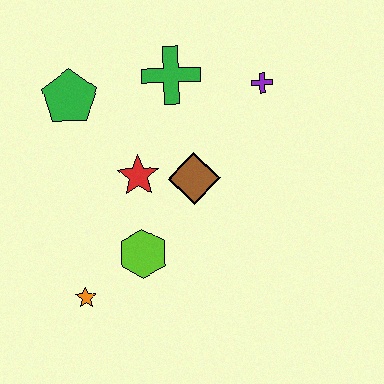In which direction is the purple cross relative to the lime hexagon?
The purple cross is above the lime hexagon.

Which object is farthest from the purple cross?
The orange star is farthest from the purple cross.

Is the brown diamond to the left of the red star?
No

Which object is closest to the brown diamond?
The red star is closest to the brown diamond.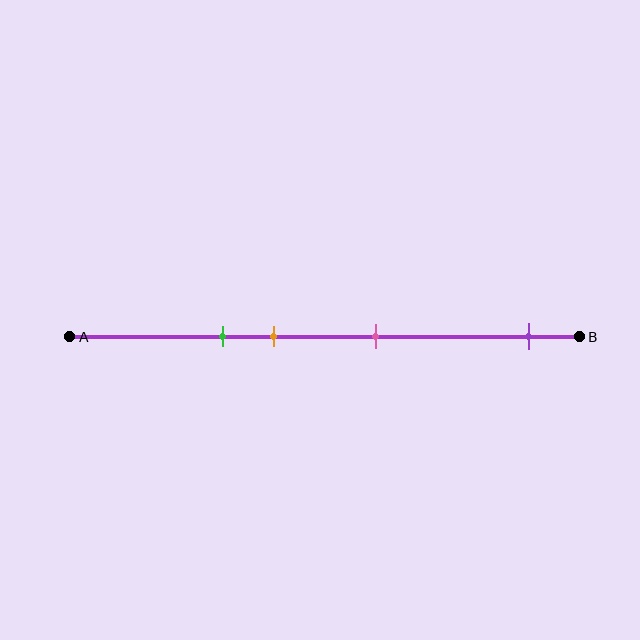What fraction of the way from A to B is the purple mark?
The purple mark is approximately 90% (0.9) of the way from A to B.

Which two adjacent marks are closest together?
The green and orange marks are the closest adjacent pair.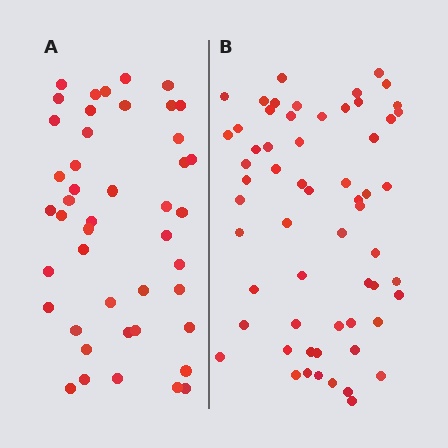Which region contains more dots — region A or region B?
Region B (the right region) has more dots.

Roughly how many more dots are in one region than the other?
Region B has approximately 15 more dots than region A.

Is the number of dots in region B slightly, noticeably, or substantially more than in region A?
Region B has noticeably more, but not dramatically so. The ratio is roughly 1.3 to 1.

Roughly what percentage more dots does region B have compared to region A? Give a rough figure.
About 35% more.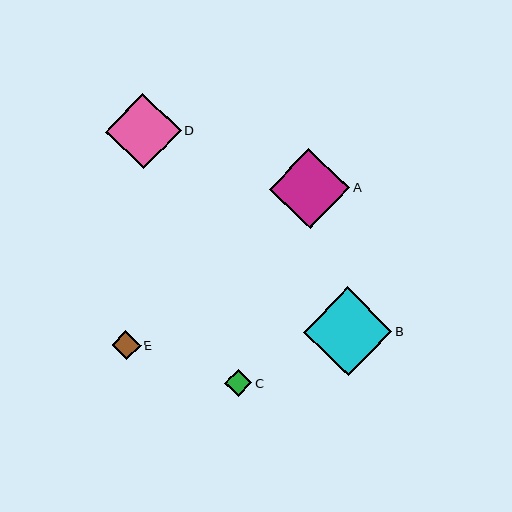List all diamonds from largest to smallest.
From largest to smallest: B, A, D, E, C.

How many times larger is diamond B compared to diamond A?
Diamond B is approximately 1.1 times the size of diamond A.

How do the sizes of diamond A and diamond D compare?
Diamond A and diamond D are approximately the same size.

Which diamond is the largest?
Diamond B is the largest with a size of approximately 89 pixels.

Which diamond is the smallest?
Diamond C is the smallest with a size of approximately 27 pixels.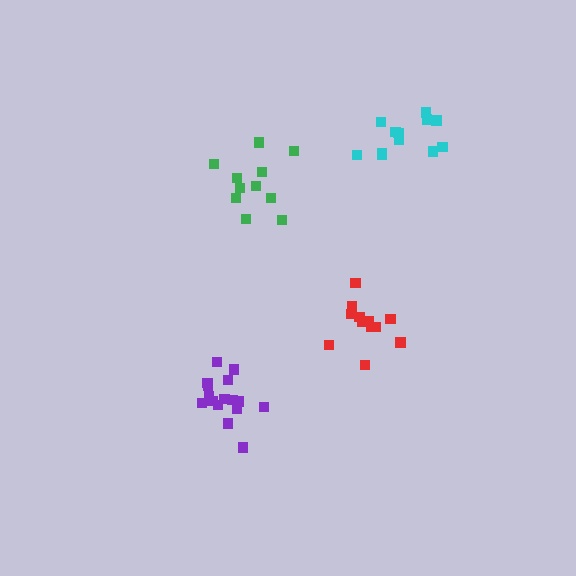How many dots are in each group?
Group 1: 12 dots, Group 2: 12 dots, Group 3: 11 dots, Group 4: 16 dots (51 total).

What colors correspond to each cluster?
The clusters are colored: cyan, red, green, purple.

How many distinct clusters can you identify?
There are 4 distinct clusters.